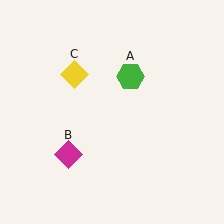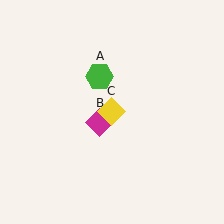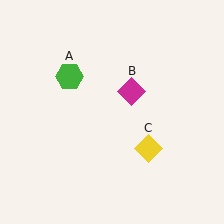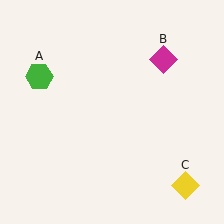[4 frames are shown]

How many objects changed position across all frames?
3 objects changed position: green hexagon (object A), magenta diamond (object B), yellow diamond (object C).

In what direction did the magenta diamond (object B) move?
The magenta diamond (object B) moved up and to the right.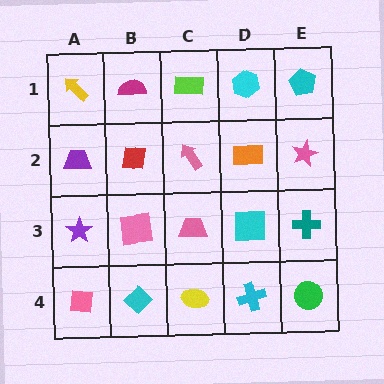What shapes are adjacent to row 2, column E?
A cyan pentagon (row 1, column E), a teal cross (row 3, column E), an orange rectangle (row 2, column D).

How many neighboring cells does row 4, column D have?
3.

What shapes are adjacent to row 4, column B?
A pink square (row 3, column B), a pink square (row 4, column A), a yellow ellipse (row 4, column C).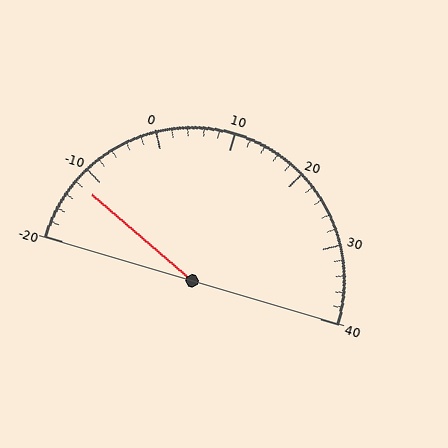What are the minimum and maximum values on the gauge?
The gauge ranges from -20 to 40.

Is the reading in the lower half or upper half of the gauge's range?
The reading is in the lower half of the range (-20 to 40).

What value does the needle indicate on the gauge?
The needle indicates approximately -12.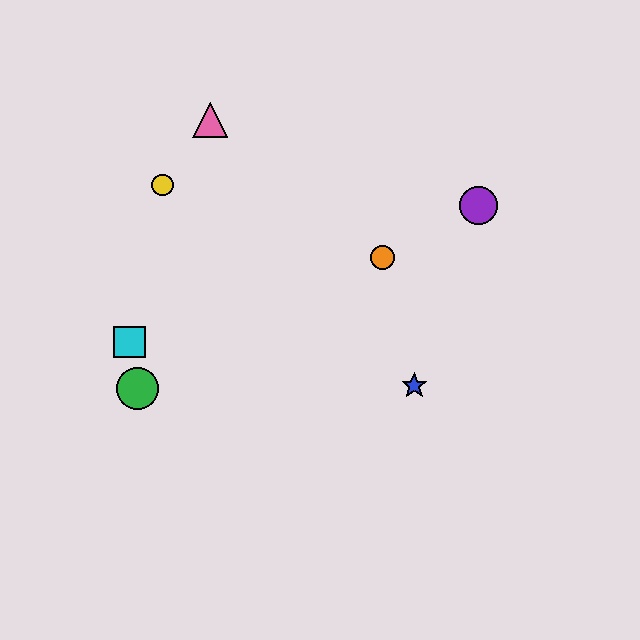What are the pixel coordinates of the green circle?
The green circle is at (137, 389).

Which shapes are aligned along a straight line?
The red star, the green circle, the purple circle, the orange circle are aligned along a straight line.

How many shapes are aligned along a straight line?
4 shapes (the red star, the green circle, the purple circle, the orange circle) are aligned along a straight line.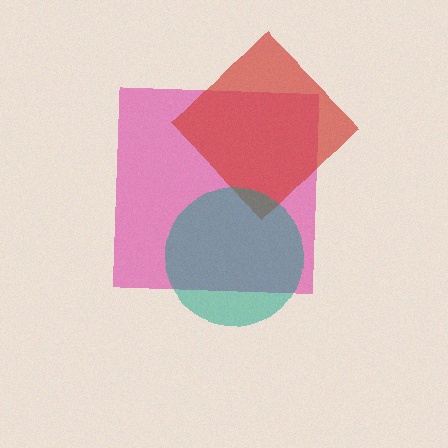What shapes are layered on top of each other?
The layered shapes are: a magenta square, a red diamond, a teal circle.